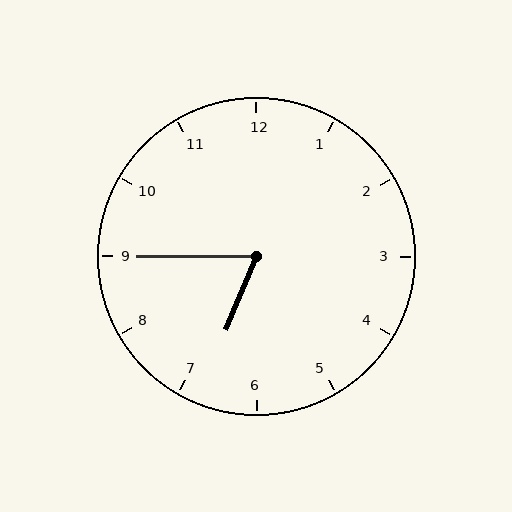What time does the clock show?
6:45.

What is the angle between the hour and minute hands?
Approximately 68 degrees.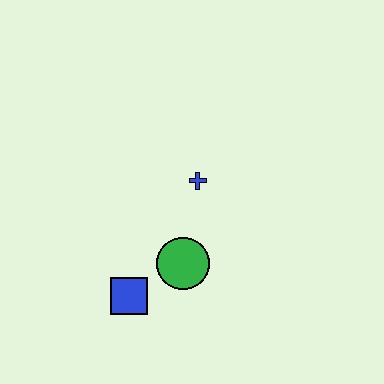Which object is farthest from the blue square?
The blue cross is farthest from the blue square.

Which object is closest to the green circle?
The blue square is closest to the green circle.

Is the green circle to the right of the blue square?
Yes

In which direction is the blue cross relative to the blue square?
The blue cross is above the blue square.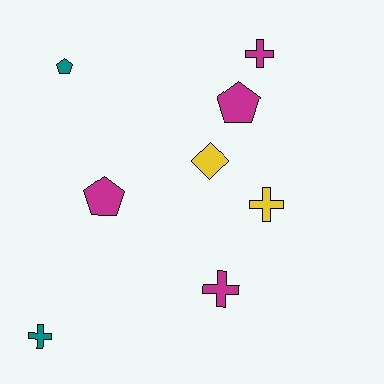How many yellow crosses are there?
There is 1 yellow cross.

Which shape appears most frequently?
Cross, with 4 objects.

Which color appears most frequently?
Magenta, with 4 objects.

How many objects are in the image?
There are 8 objects.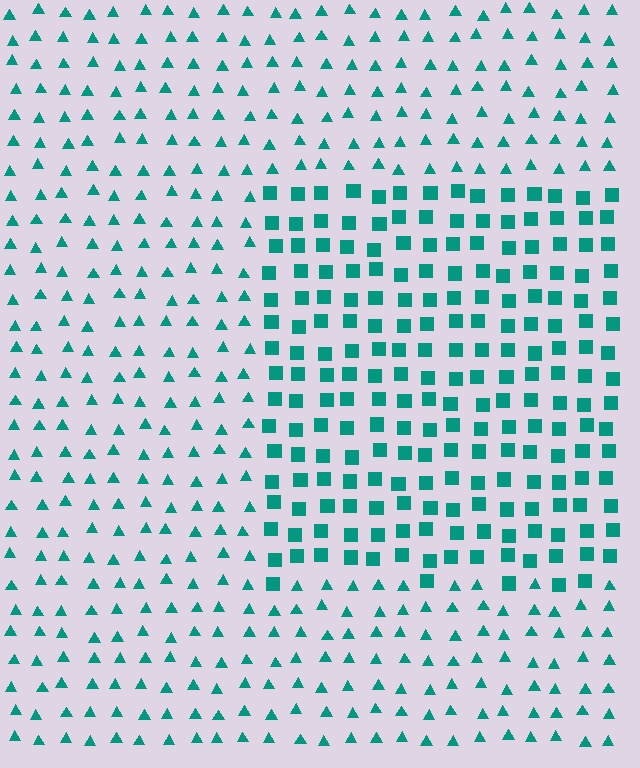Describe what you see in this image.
The image is filled with small teal elements arranged in a uniform grid. A rectangle-shaped region contains squares, while the surrounding area contains triangles. The boundary is defined purely by the change in element shape.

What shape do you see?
I see a rectangle.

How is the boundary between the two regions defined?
The boundary is defined by a change in element shape: squares inside vs. triangles outside. All elements share the same color and spacing.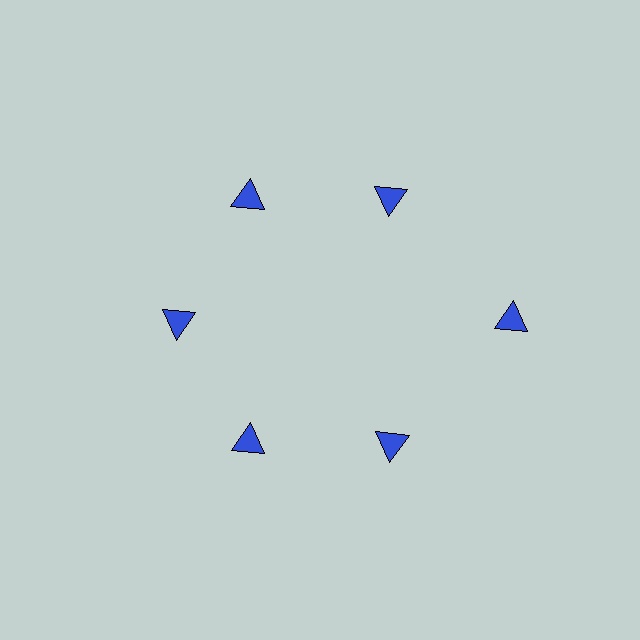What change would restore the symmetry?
The symmetry would be restored by moving it inward, back onto the ring so that all 6 triangles sit at equal angles and equal distance from the center.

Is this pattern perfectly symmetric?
No. The 6 blue triangles are arranged in a ring, but one element near the 3 o'clock position is pushed outward from the center, breaking the 6-fold rotational symmetry.